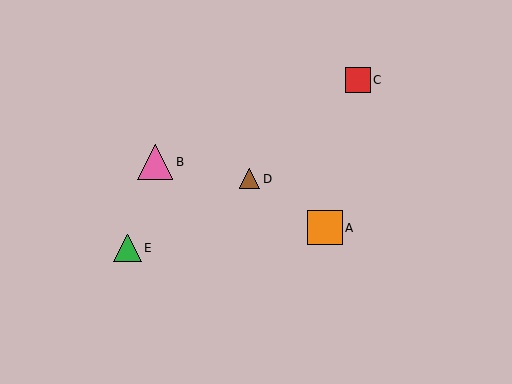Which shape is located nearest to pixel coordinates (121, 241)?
The green triangle (labeled E) at (128, 248) is nearest to that location.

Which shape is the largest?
The pink triangle (labeled B) is the largest.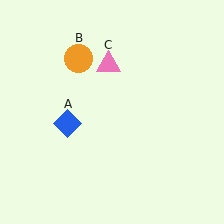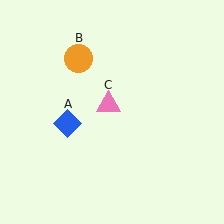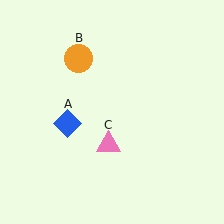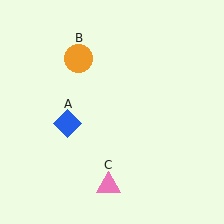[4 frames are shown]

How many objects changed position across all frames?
1 object changed position: pink triangle (object C).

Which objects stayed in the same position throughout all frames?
Blue diamond (object A) and orange circle (object B) remained stationary.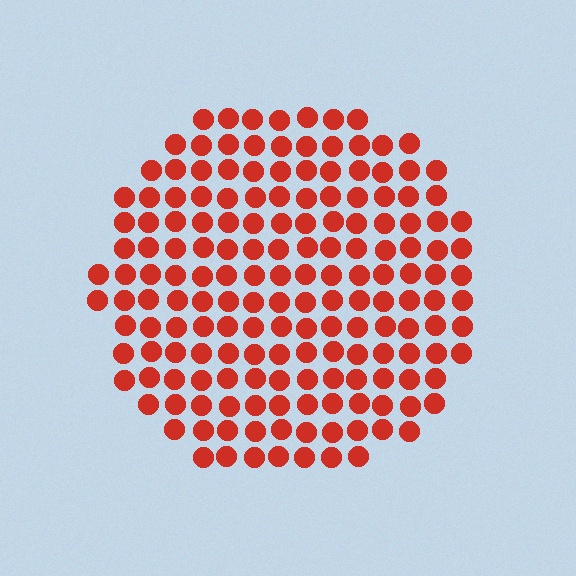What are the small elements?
The small elements are circles.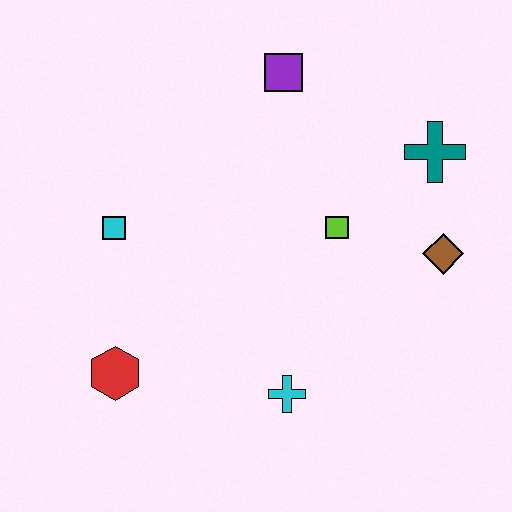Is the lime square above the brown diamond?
Yes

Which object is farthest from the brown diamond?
The red hexagon is farthest from the brown diamond.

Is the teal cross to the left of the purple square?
No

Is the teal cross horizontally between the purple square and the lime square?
No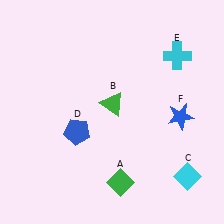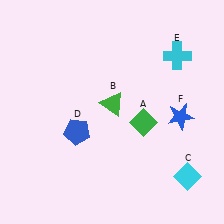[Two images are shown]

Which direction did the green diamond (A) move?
The green diamond (A) moved up.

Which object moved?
The green diamond (A) moved up.